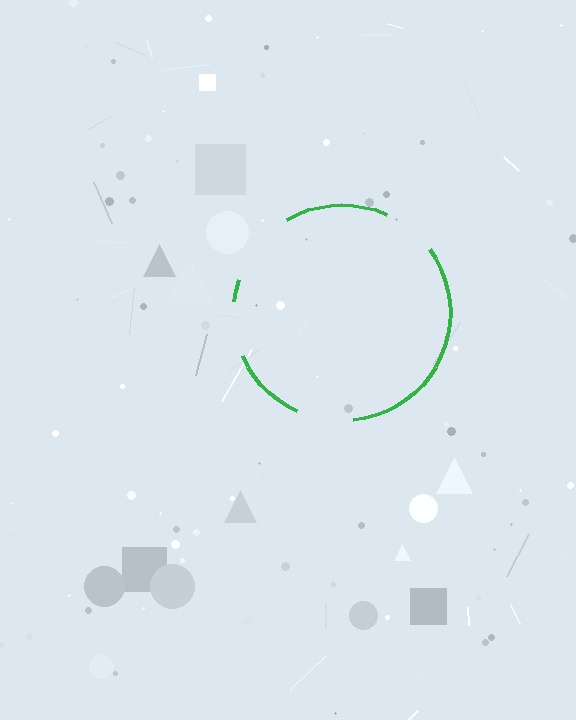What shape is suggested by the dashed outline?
The dashed outline suggests a circle.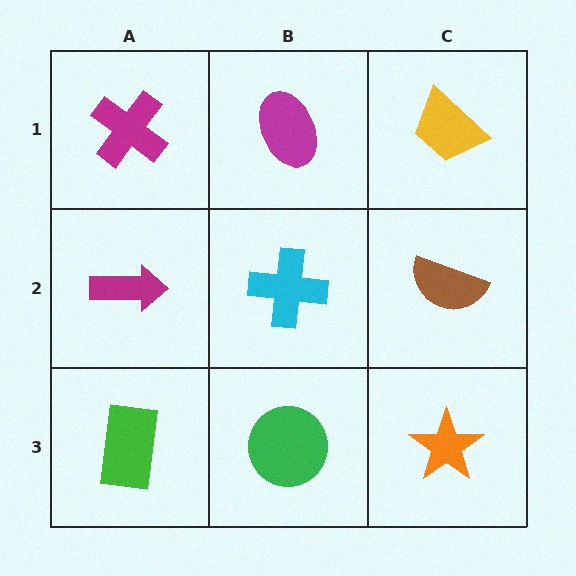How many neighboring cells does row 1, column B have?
3.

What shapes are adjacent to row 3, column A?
A magenta arrow (row 2, column A), a green circle (row 3, column B).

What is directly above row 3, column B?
A cyan cross.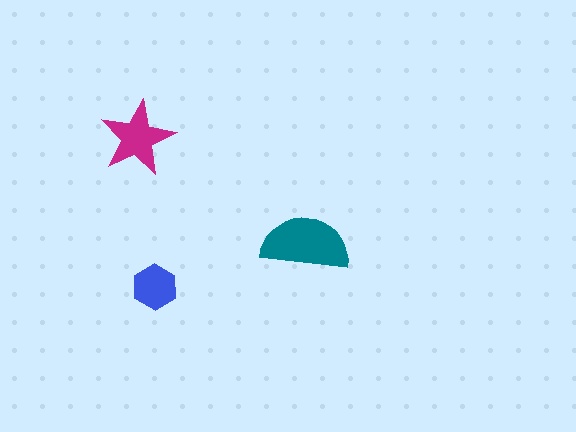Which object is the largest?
The teal semicircle.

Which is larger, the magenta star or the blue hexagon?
The magenta star.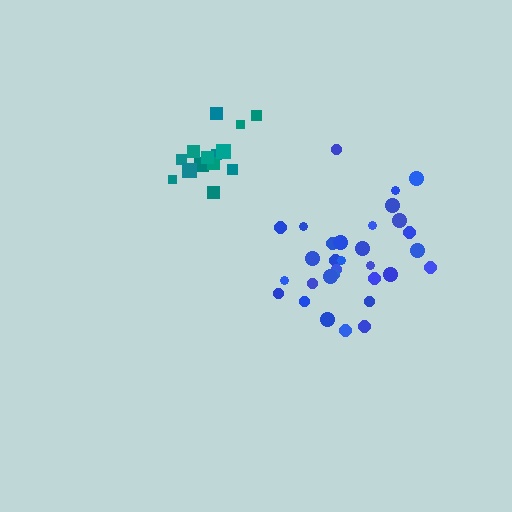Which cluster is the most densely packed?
Teal.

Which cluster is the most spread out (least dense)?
Blue.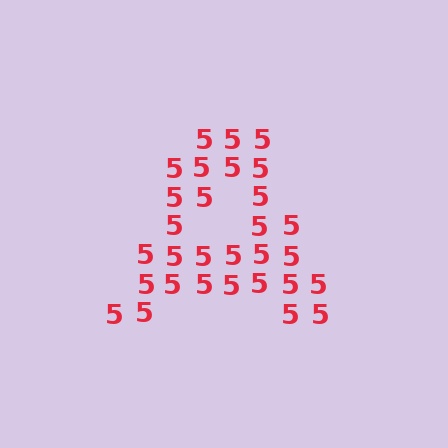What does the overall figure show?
The overall figure shows the letter A.